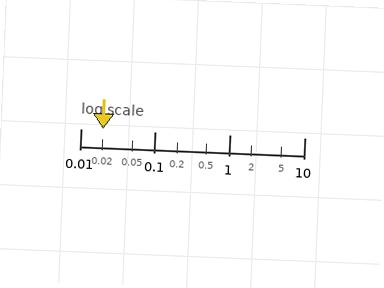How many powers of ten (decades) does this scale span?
The scale spans 3 decades, from 0.01 to 10.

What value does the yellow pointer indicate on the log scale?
The pointer indicates approximately 0.02.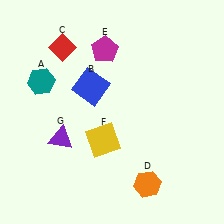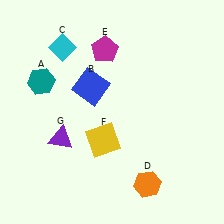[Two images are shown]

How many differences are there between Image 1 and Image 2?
There is 1 difference between the two images.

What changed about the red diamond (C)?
In Image 1, C is red. In Image 2, it changed to cyan.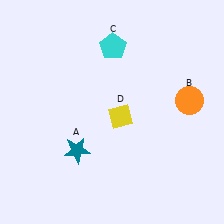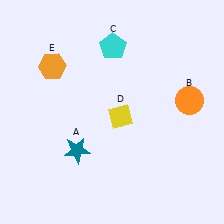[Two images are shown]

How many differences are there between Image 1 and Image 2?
There is 1 difference between the two images.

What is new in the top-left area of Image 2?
An orange hexagon (E) was added in the top-left area of Image 2.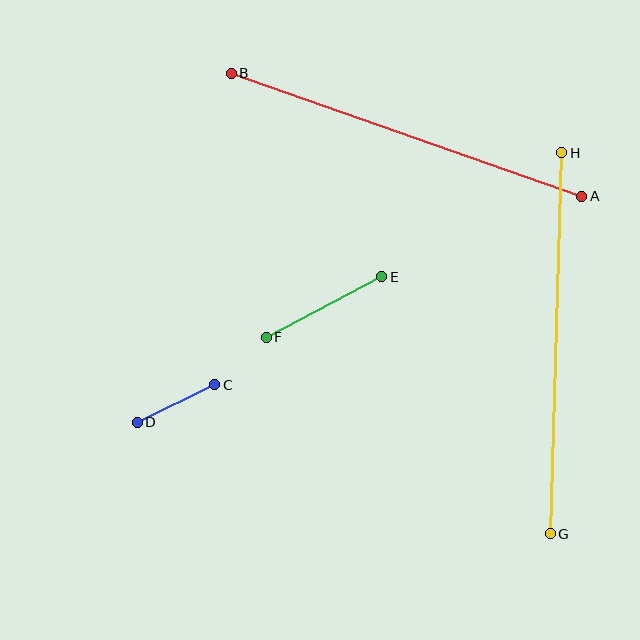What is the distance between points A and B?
The distance is approximately 372 pixels.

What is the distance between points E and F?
The distance is approximately 130 pixels.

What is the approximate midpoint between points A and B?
The midpoint is at approximately (406, 135) pixels.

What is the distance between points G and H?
The distance is approximately 381 pixels.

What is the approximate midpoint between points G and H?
The midpoint is at approximately (556, 343) pixels.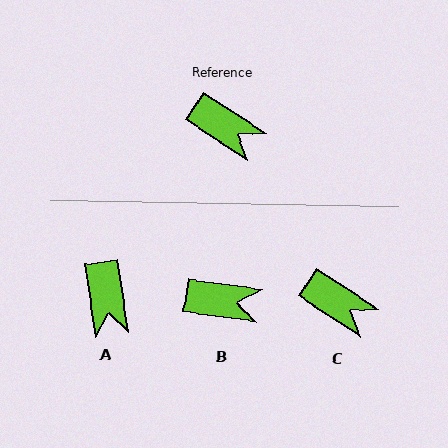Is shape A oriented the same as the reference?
No, it is off by about 49 degrees.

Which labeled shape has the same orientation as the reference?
C.